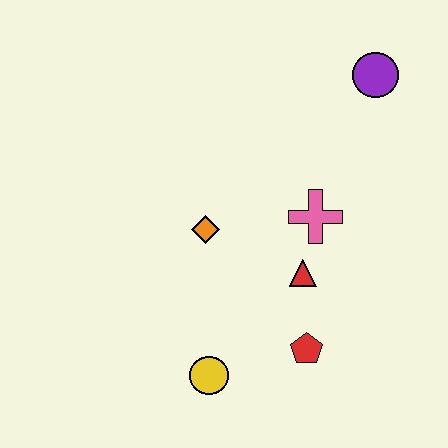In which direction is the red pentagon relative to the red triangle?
The red pentagon is below the red triangle.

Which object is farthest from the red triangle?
The purple circle is farthest from the red triangle.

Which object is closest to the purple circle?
The pink cross is closest to the purple circle.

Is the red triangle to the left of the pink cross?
Yes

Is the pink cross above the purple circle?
No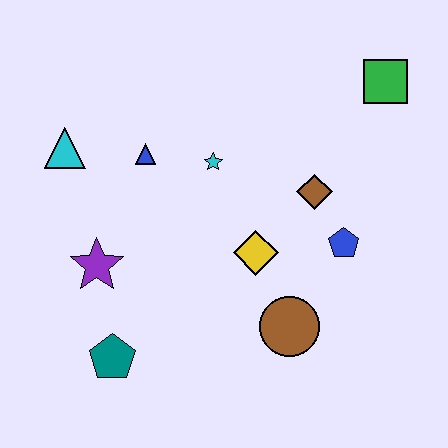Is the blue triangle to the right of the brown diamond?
No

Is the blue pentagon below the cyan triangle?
Yes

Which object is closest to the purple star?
The teal pentagon is closest to the purple star.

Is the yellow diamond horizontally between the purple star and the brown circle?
Yes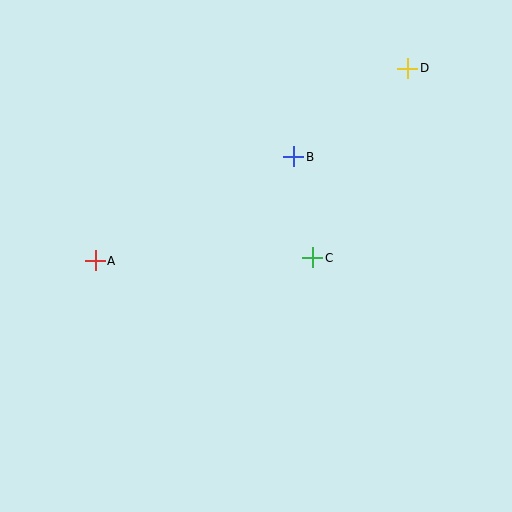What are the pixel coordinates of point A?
Point A is at (95, 261).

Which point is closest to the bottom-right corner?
Point C is closest to the bottom-right corner.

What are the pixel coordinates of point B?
Point B is at (294, 157).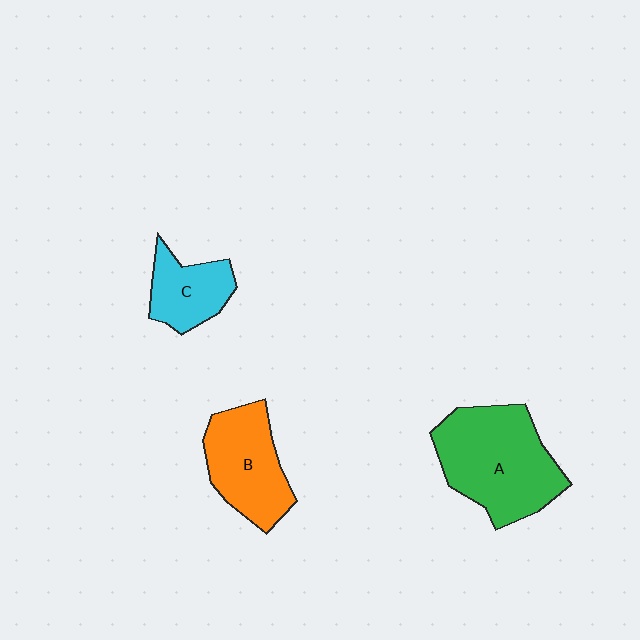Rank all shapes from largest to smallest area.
From largest to smallest: A (green), B (orange), C (cyan).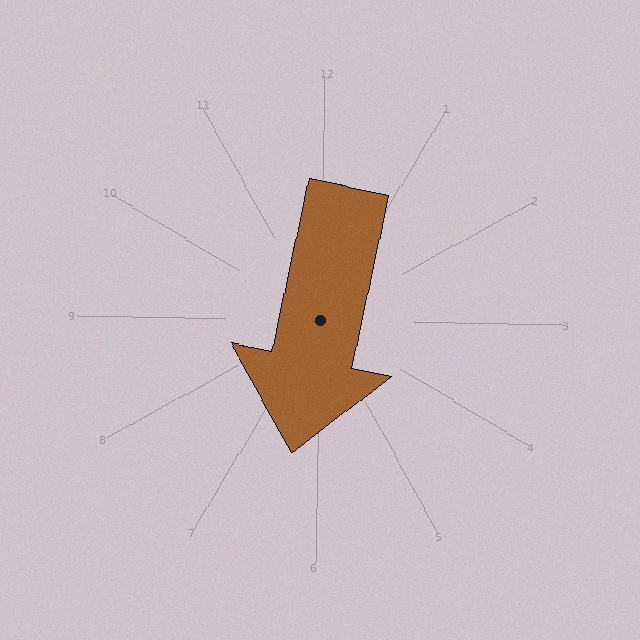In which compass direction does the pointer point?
South.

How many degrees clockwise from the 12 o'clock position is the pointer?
Approximately 191 degrees.